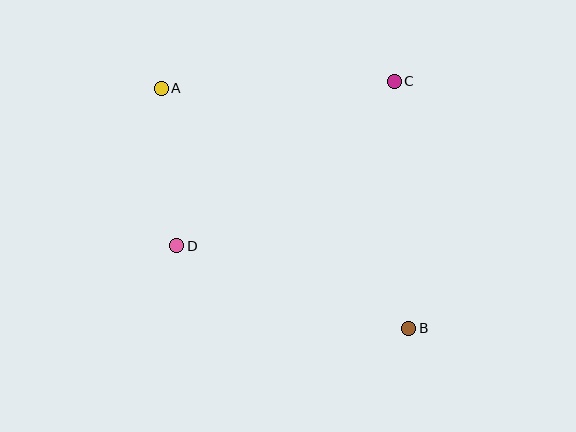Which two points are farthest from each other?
Points A and B are farthest from each other.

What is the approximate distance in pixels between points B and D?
The distance between B and D is approximately 246 pixels.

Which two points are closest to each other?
Points A and D are closest to each other.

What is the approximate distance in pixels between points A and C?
The distance between A and C is approximately 233 pixels.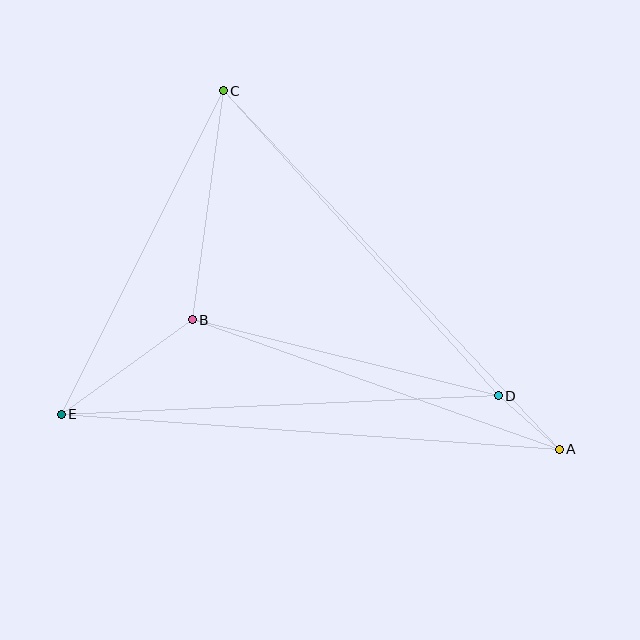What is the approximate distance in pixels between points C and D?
The distance between C and D is approximately 411 pixels.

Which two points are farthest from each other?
Points A and E are farthest from each other.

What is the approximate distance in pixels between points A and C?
The distance between A and C is approximately 492 pixels.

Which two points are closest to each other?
Points A and D are closest to each other.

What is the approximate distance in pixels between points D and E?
The distance between D and E is approximately 437 pixels.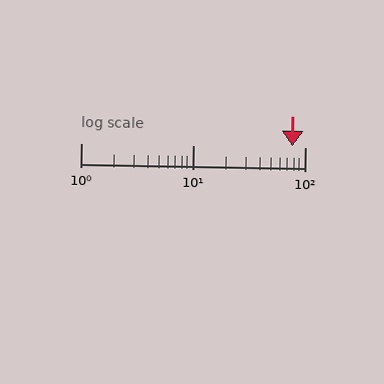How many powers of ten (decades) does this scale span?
The scale spans 2 decades, from 1 to 100.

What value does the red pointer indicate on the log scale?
The pointer indicates approximately 77.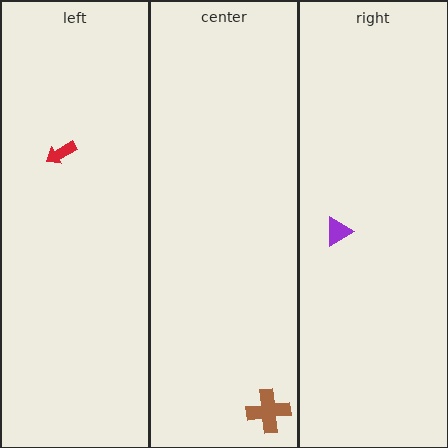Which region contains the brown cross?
The center region.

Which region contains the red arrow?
The left region.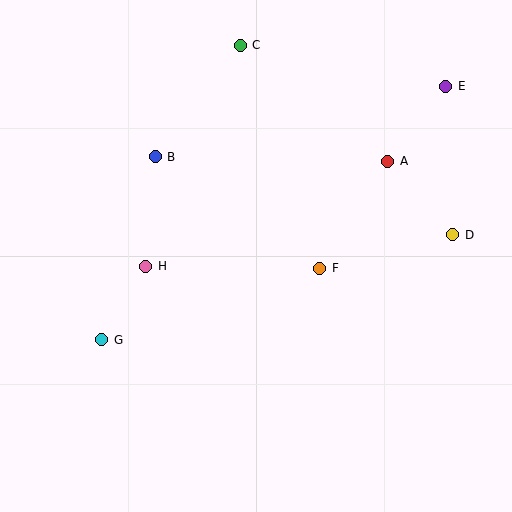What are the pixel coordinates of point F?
Point F is at (320, 268).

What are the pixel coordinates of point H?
Point H is at (146, 266).